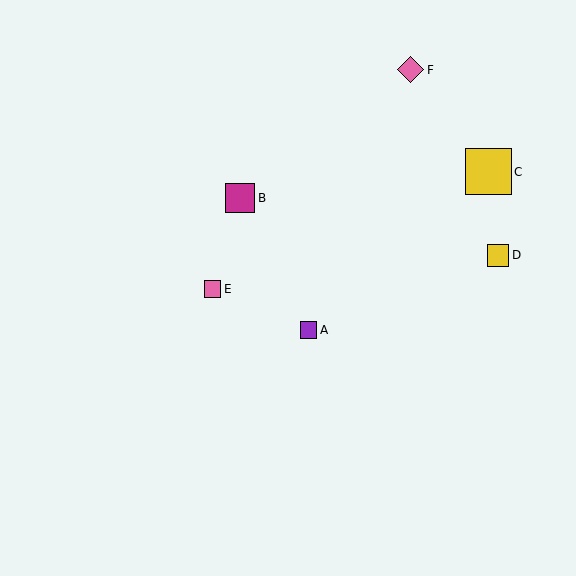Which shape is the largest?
The yellow square (labeled C) is the largest.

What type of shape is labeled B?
Shape B is a magenta square.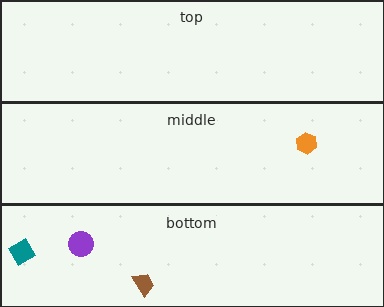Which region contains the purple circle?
The bottom region.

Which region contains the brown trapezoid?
The bottom region.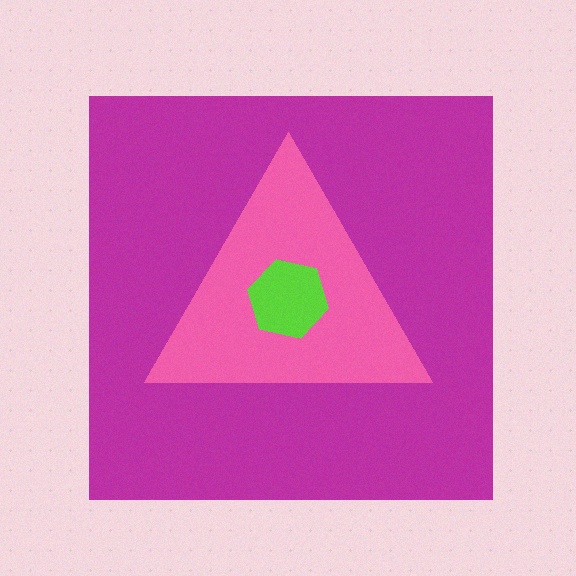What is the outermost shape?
The magenta square.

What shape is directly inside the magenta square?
The pink triangle.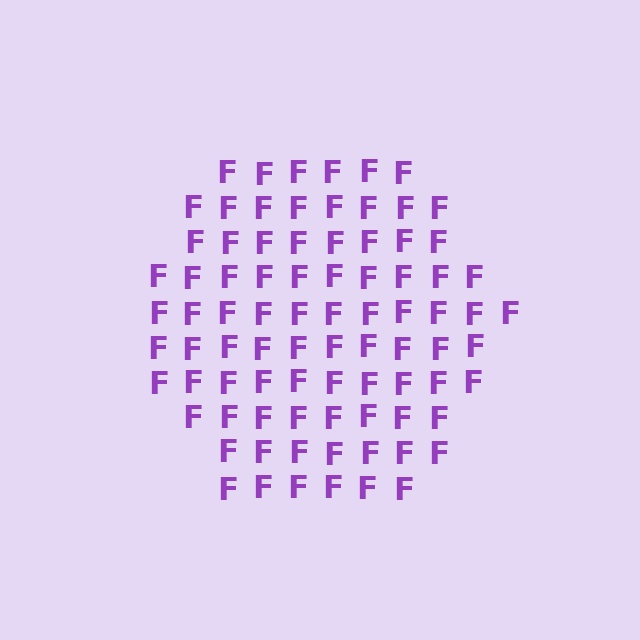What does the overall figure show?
The overall figure shows a hexagon.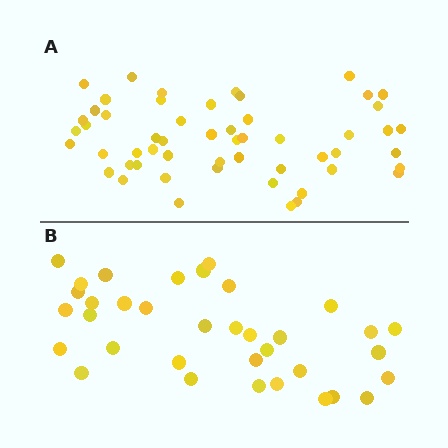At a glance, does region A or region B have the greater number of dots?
Region A (the top region) has more dots.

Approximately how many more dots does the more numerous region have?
Region A has approximately 20 more dots than region B.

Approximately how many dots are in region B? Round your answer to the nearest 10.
About 40 dots. (The exact count is 35, which rounds to 40.)